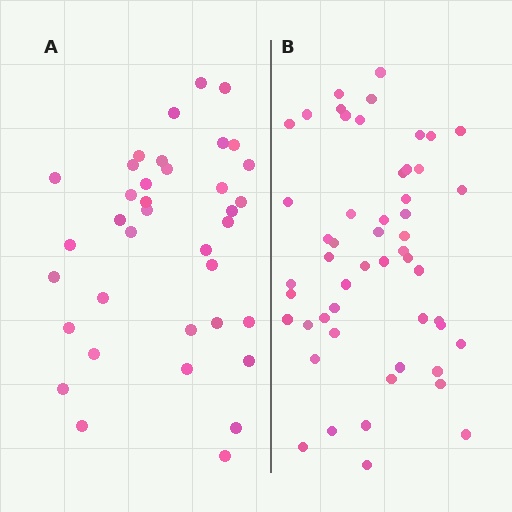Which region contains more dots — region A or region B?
Region B (the right region) has more dots.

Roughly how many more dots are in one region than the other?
Region B has approximately 15 more dots than region A.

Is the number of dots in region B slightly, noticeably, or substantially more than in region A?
Region B has noticeably more, but not dramatically so. The ratio is roughly 1.4 to 1.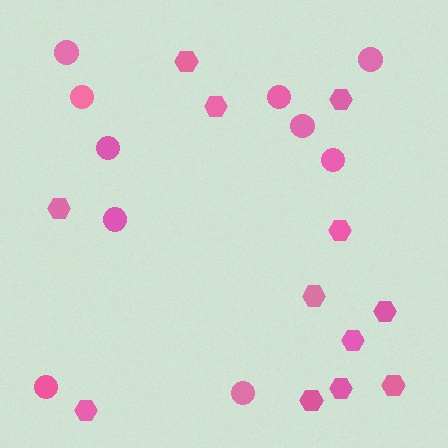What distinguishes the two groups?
There are 2 groups: one group of circles (10) and one group of hexagons (12).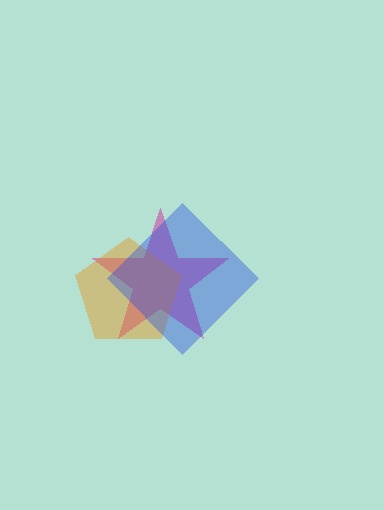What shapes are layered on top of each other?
The layered shapes are: a magenta star, an orange pentagon, a blue diamond.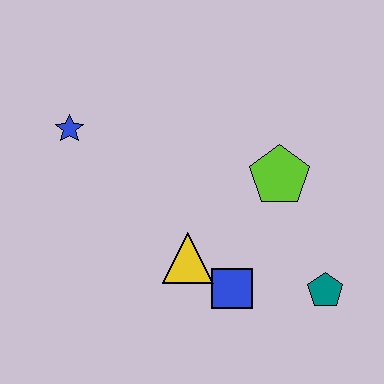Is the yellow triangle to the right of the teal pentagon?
No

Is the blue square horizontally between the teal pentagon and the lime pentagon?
No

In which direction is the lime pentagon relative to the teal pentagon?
The lime pentagon is above the teal pentagon.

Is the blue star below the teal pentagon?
No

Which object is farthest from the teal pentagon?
The blue star is farthest from the teal pentagon.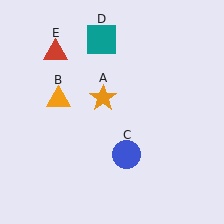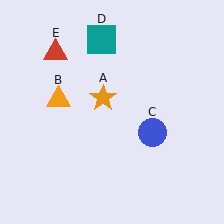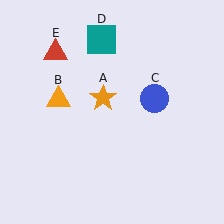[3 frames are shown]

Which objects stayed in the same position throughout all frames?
Orange star (object A) and orange triangle (object B) and teal square (object D) and red triangle (object E) remained stationary.